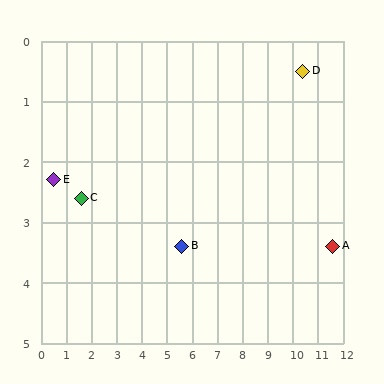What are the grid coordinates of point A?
Point A is at approximately (11.6, 3.4).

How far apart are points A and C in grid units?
Points A and C are about 10.0 grid units apart.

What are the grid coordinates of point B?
Point B is at approximately (5.6, 3.4).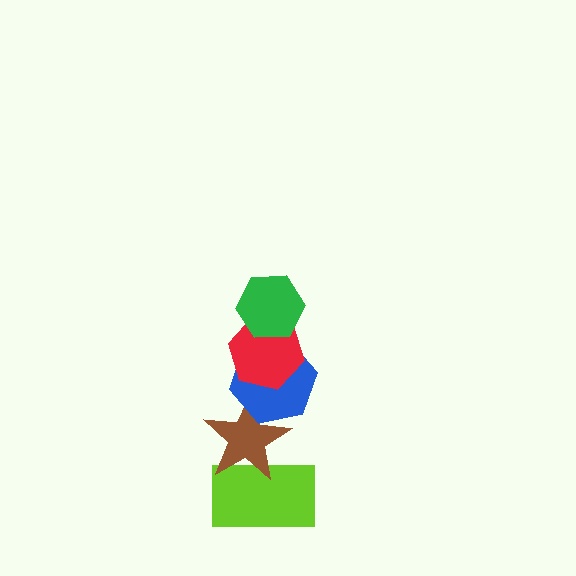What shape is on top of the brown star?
The blue hexagon is on top of the brown star.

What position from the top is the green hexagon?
The green hexagon is 1st from the top.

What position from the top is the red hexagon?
The red hexagon is 2nd from the top.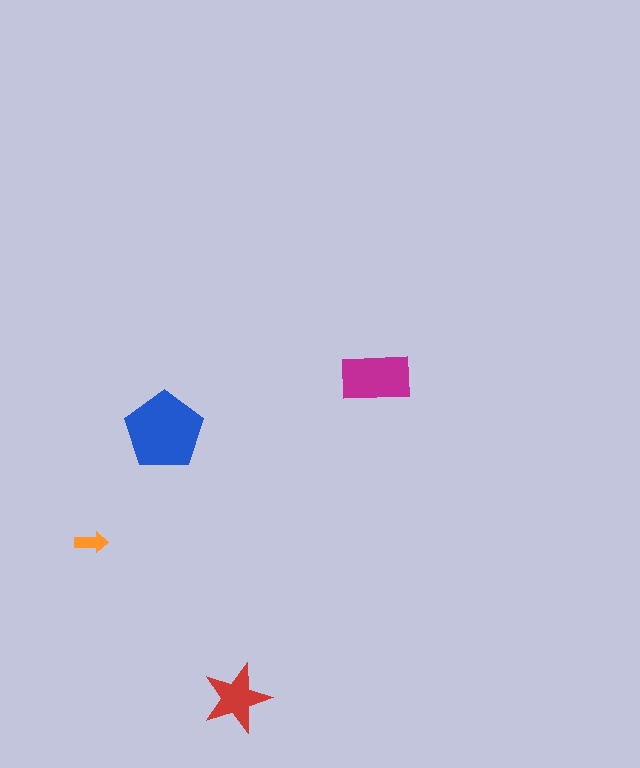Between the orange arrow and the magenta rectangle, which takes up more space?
The magenta rectangle.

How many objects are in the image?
There are 4 objects in the image.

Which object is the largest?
The blue pentagon.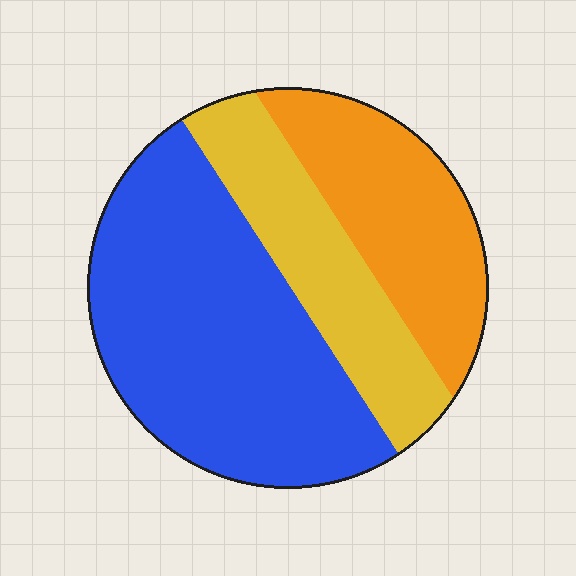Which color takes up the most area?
Blue, at roughly 50%.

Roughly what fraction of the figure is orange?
Orange covers around 25% of the figure.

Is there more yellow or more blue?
Blue.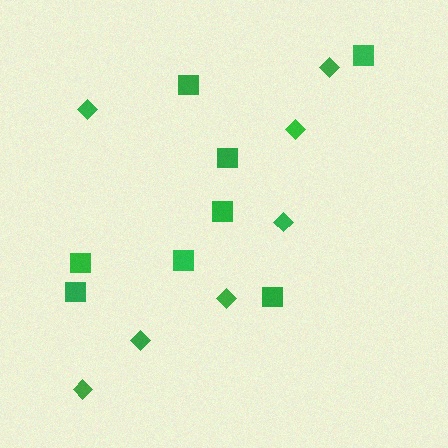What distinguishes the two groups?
There are 2 groups: one group of diamonds (7) and one group of squares (8).